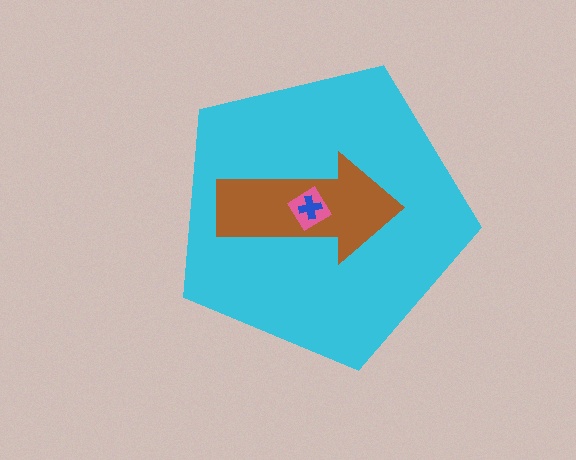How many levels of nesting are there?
4.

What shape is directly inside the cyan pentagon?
The brown arrow.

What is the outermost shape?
The cyan pentagon.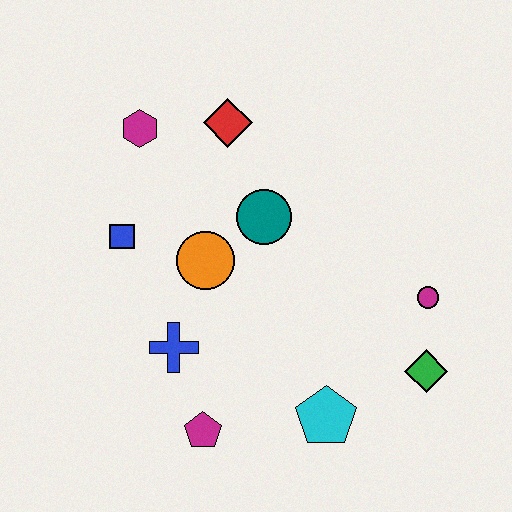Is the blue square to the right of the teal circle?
No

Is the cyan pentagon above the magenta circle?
No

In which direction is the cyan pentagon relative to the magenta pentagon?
The cyan pentagon is to the right of the magenta pentagon.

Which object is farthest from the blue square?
The green diamond is farthest from the blue square.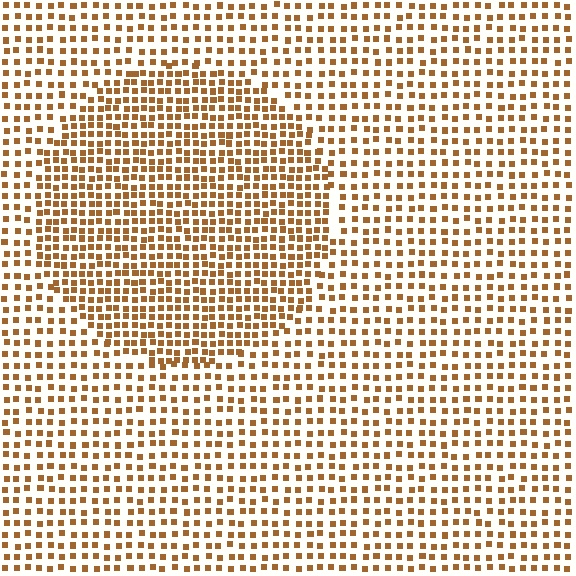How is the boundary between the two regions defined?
The boundary is defined by a change in element density (approximately 1.7x ratio). All elements are the same color, size, and shape.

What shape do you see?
I see a circle.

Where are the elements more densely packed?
The elements are more densely packed inside the circle boundary.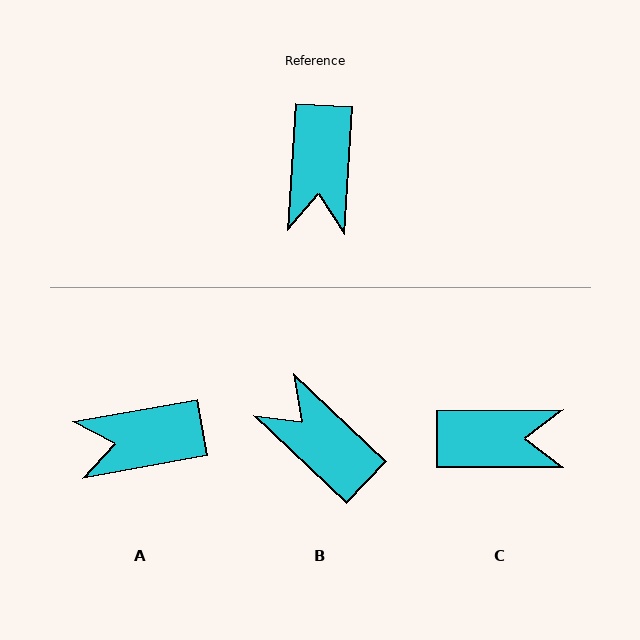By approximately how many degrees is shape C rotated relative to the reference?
Approximately 94 degrees counter-clockwise.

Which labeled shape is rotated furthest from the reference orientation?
B, about 130 degrees away.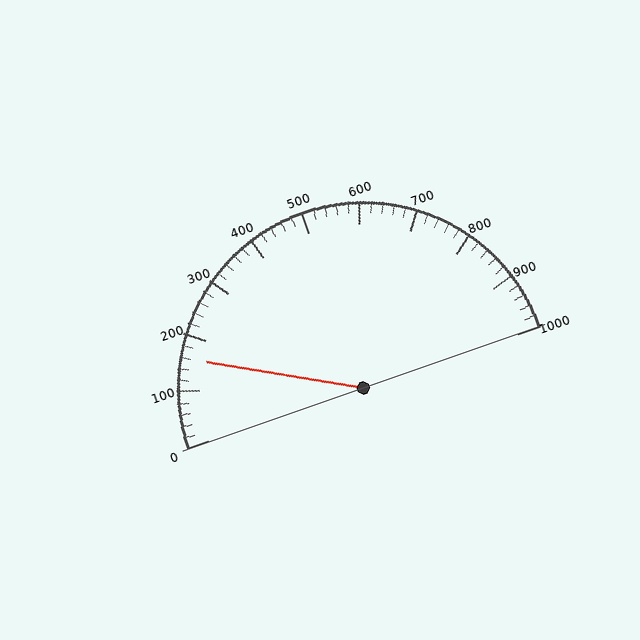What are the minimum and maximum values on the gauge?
The gauge ranges from 0 to 1000.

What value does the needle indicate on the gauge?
The needle indicates approximately 160.